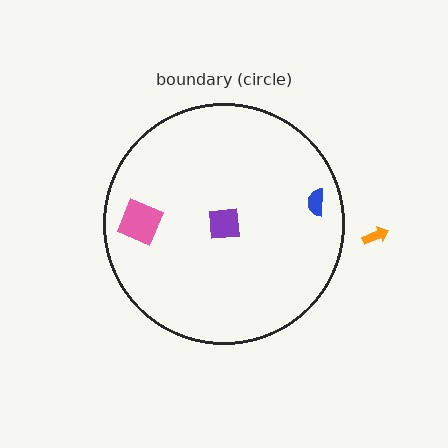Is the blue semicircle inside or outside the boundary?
Inside.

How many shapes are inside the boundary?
3 inside, 1 outside.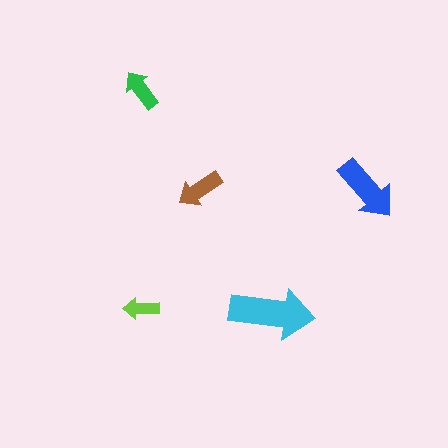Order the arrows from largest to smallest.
the cyan one, the blue one, the brown one, the green one, the lime one.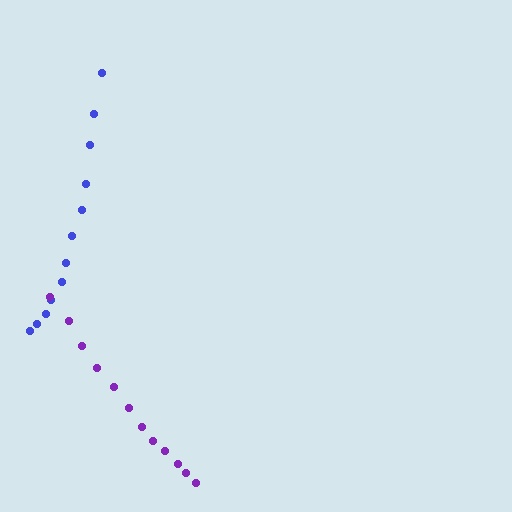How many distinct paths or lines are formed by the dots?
There are 2 distinct paths.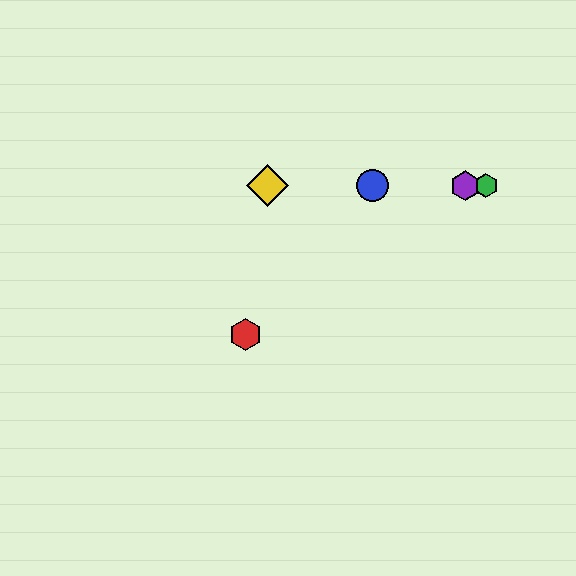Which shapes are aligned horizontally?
The blue circle, the green hexagon, the yellow diamond, the purple hexagon are aligned horizontally.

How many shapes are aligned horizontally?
4 shapes (the blue circle, the green hexagon, the yellow diamond, the purple hexagon) are aligned horizontally.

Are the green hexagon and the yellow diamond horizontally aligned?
Yes, both are at y≈186.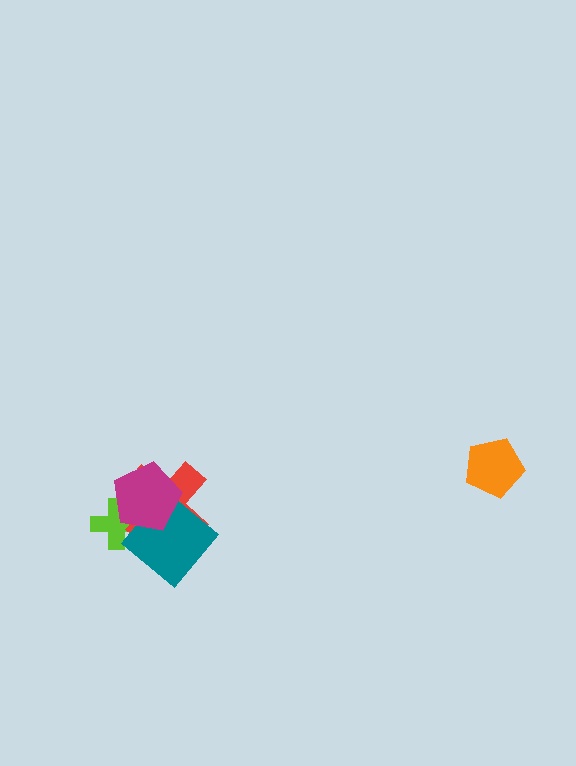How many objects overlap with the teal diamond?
2 objects overlap with the teal diamond.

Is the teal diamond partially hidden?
Yes, it is partially covered by another shape.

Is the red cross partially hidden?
Yes, it is partially covered by another shape.